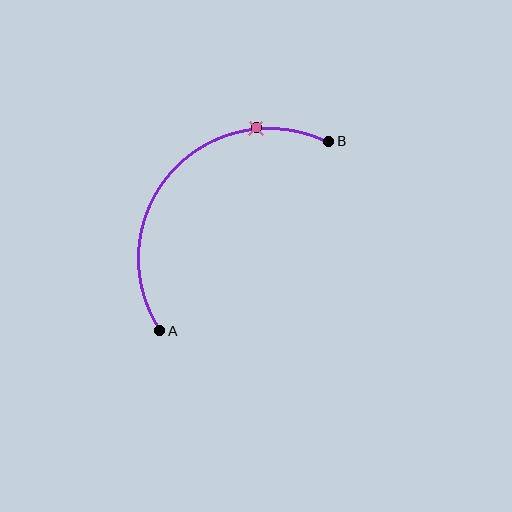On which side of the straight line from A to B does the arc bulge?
The arc bulges above and to the left of the straight line connecting A and B.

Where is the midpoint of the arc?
The arc midpoint is the point on the curve farthest from the straight line joining A and B. It sits above and to the left of that line.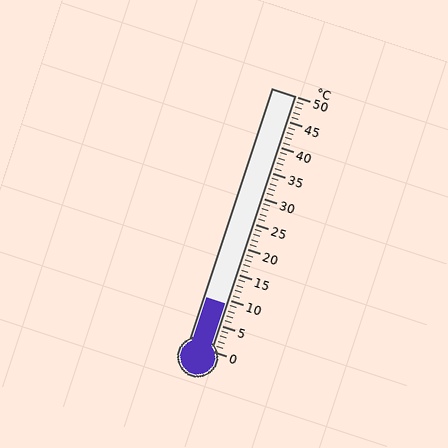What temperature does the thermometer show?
The thermometer shows approximately 9°C.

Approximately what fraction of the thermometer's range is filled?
The thermometer is filled to approximately 20% of its range.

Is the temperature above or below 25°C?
The temperature is below 25°C.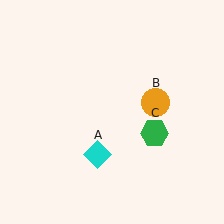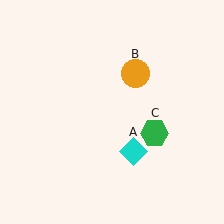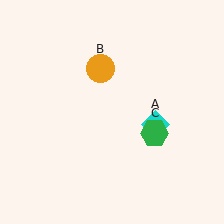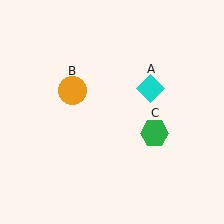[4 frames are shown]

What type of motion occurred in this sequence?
The cyan diamond (object A), orange circle (object B) rotated counterclockwise around the center of the scene.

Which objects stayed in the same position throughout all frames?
Green hexagon (object C) remained stationary.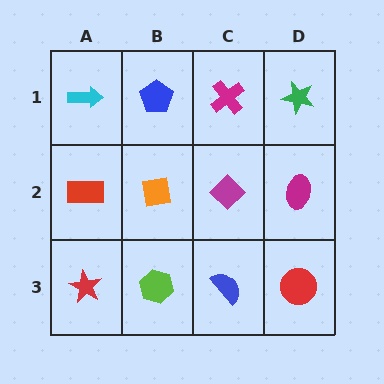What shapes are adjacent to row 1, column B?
An orange square (row 2, column B), a cyan arrow (row 1, column A), a magenta cross (row 1, column C).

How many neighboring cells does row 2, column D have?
3.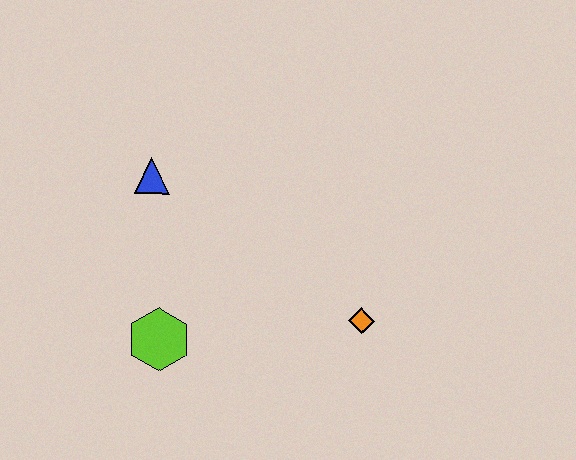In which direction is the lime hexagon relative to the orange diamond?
The lime hexagon is to the left of the orange diamond.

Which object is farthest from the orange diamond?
The blue triangle is farthest from the orange diamond.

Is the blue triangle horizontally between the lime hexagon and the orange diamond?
No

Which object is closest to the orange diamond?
The lime hexagon is closest to the orange diamond.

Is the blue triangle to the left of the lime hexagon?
Yes